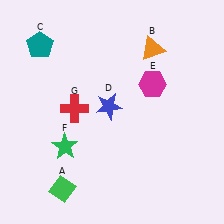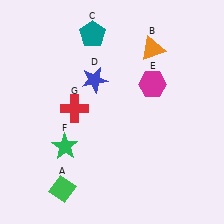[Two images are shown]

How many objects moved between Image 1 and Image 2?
2 objects moved between the two images.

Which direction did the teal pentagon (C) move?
The teal pentagon (C) moved right.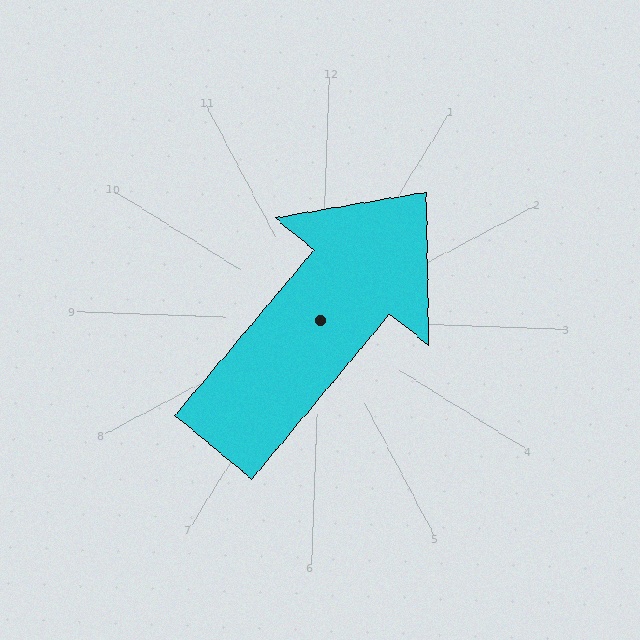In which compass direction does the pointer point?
Northeast.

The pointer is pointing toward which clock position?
Roughly 1 o'clock.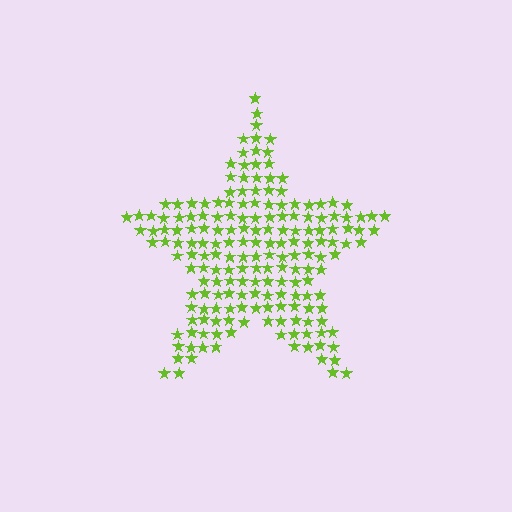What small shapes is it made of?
It is made of small stars.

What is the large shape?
The large shape is a star.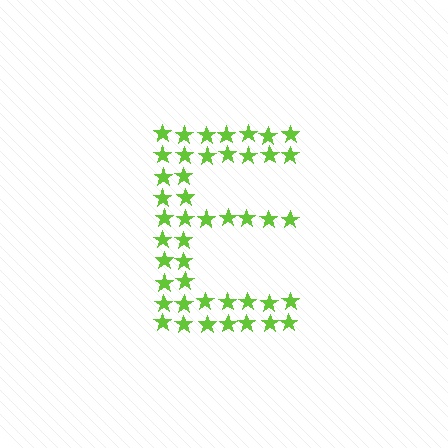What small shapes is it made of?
It is made of small stars.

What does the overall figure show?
The overall figure shows the letter E.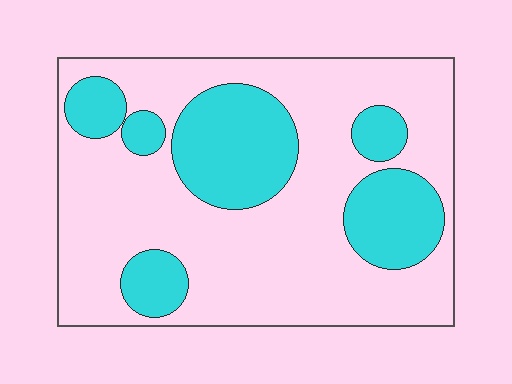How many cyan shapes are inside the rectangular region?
6.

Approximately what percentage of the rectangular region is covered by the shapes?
Approximately 30%.